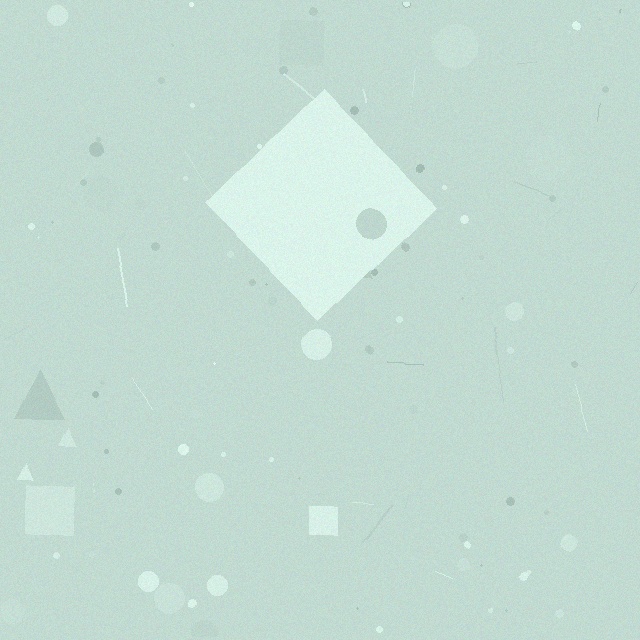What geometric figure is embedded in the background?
A diamond is embedded in the background.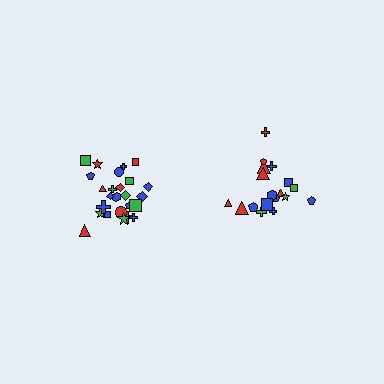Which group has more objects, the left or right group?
The left group.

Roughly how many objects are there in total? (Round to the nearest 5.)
Roughly 45 objects in total.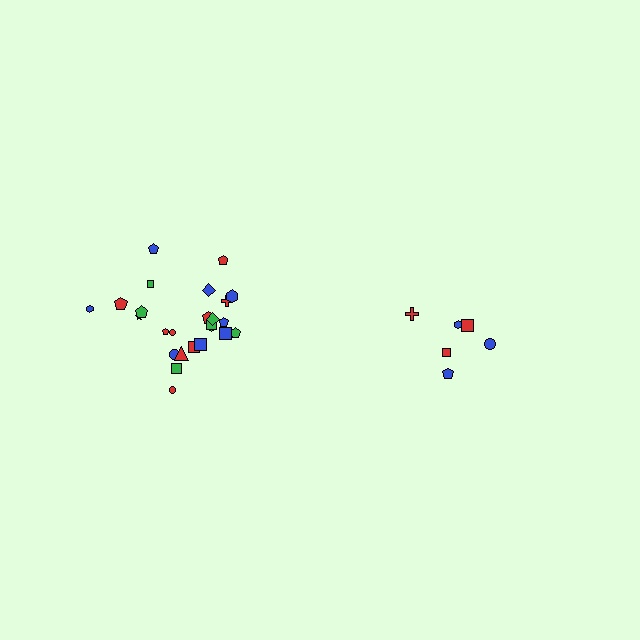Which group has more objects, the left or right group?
The left group.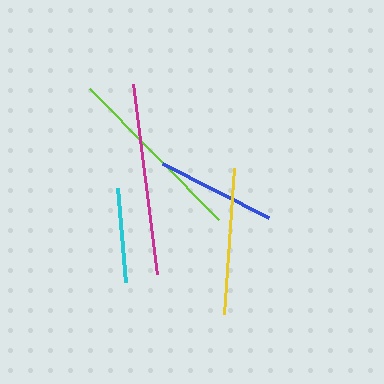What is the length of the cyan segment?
The cyan segment is approximately 95 pixels long.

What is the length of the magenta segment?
The magenta segment is approximately 191 pixels long.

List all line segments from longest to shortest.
From longest to shortest: magenta, lime, yellow, blue, cyan.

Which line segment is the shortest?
The cyan line is the shortest at approximately 95 pixels.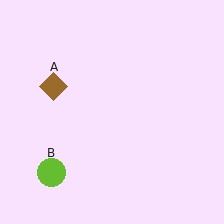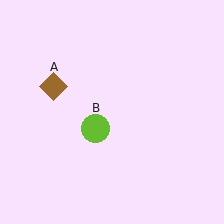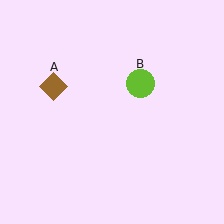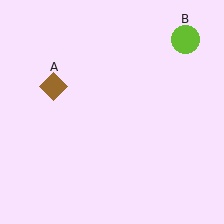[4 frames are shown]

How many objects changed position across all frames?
1 object changed position: lime circle (object B).